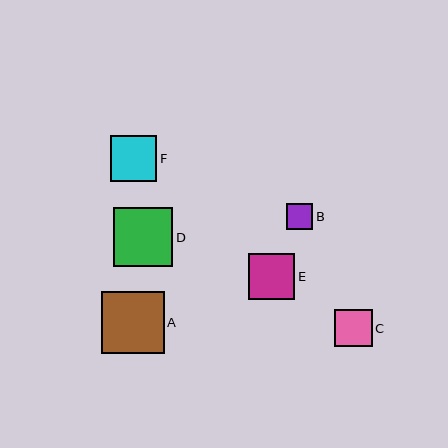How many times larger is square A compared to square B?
Square A is approximately 2.4 times the size of square B.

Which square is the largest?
Square A is the largest with a size of approximately 62 pixels.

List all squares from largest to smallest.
From largest to smallest: A, D, E, F, C, B.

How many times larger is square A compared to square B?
Square A is approximately 2.4 times the size of square B.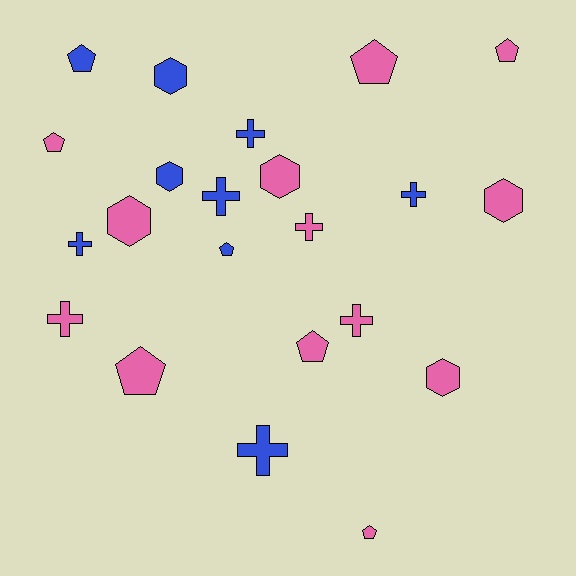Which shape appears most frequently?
Cross, with 8 objects.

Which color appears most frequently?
Pink, with 13 objects.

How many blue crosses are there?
There are 5 blue crosses.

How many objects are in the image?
There are 22 objects.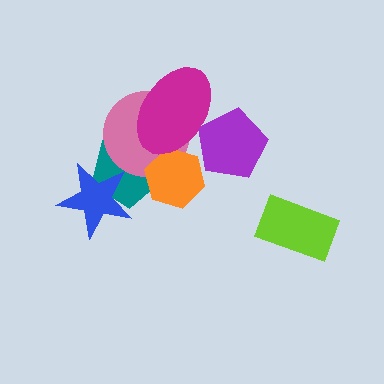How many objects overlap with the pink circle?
3 objects overlap with the pink circle.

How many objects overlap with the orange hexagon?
3 objects overlap with the orange hexagon.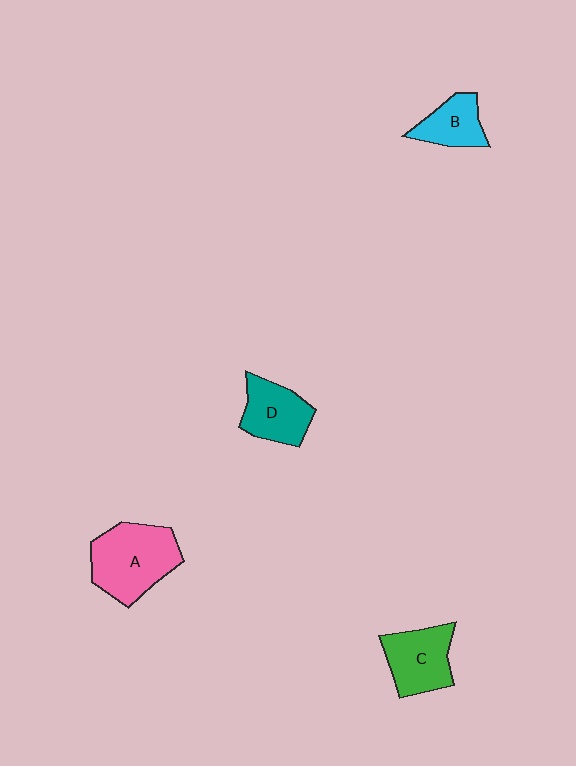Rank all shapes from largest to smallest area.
From largest to smallest: A (pink), C (green), D (teal), B (cyan).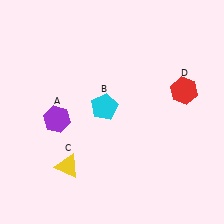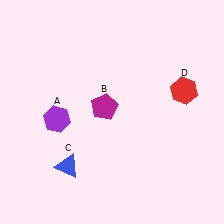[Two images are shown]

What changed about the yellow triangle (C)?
In Image 1, C is yellow. In Image 2, it changed to blue.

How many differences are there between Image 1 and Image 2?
There are 2 differences between the two images.